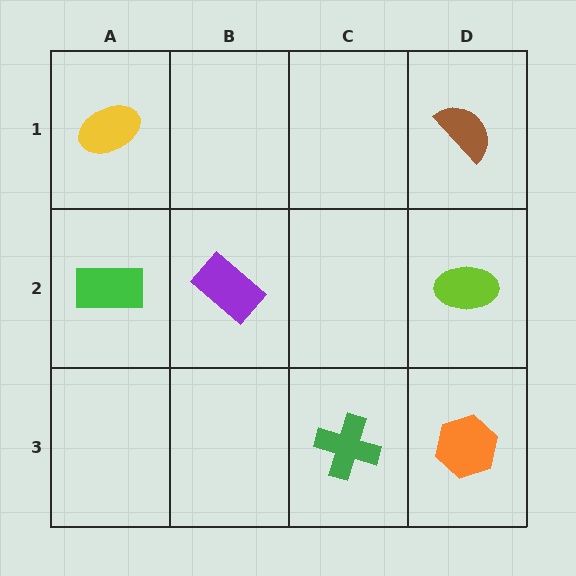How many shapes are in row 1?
2 shapes.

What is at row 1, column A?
A yellow ellipse.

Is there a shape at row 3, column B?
No, that cell is empty.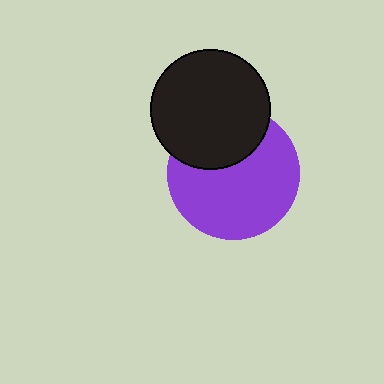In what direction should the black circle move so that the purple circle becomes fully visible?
The black circle should move up. That is the shortest direction to clear the overlap and leave the purple circle fully visible.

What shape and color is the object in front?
The object in front is a black circle.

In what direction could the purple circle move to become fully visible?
The purple circle could move down. That would shift it out from behind the black circle entirely.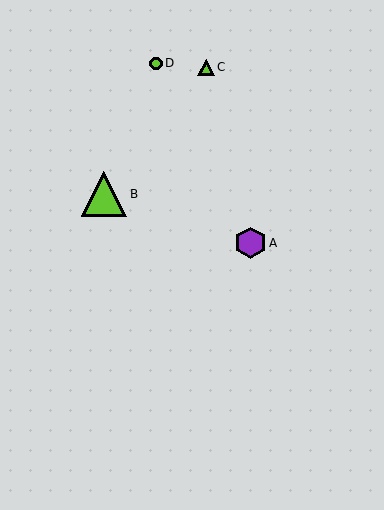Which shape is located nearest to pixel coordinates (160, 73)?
The lime circle (labeled D) at (156, 63) is nearest to that location.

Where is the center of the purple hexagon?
The center of the purple hexagon is at (251, 243).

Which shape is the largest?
The lime triangle (labeled B) is the largest.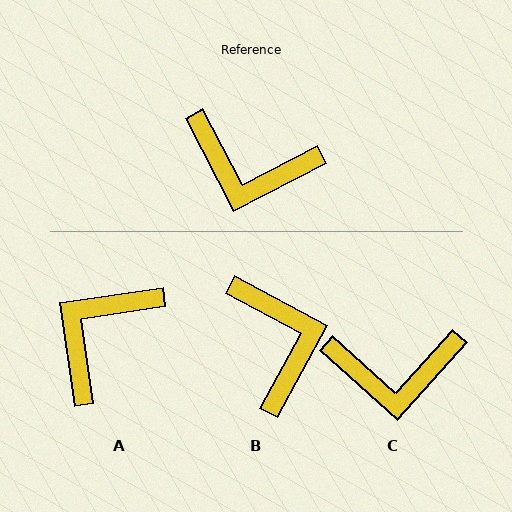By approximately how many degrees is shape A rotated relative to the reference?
Approximately 109 degrees clockwise.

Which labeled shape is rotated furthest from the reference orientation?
B, about 124 degrees away.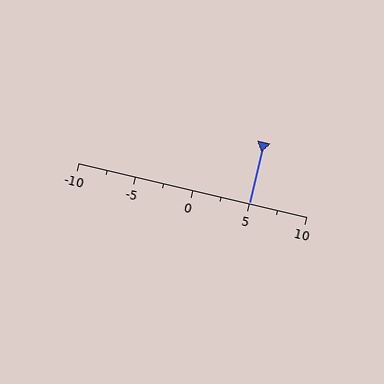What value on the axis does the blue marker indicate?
The marker indicates approximately 5.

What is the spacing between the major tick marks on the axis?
The major ticks are spaced 5 apart.